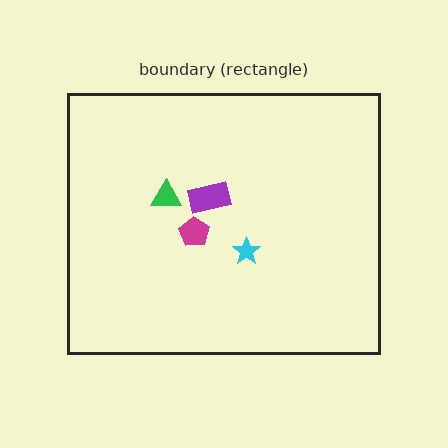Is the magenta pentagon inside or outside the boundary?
Inside.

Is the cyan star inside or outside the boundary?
Inside.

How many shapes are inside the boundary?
4 inside, 0 outside.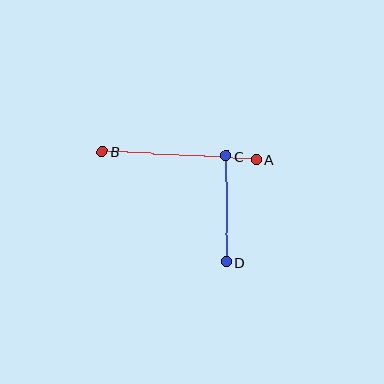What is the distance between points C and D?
The distance is approximately 106 pixels.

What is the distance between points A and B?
The distance is approximately 154 pixels.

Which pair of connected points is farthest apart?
Points A and B are farthest apart.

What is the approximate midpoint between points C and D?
The midpoint is at approximately (226, 209) pixels.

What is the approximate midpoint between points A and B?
The midpoint is at approximately (179, 156) pixels.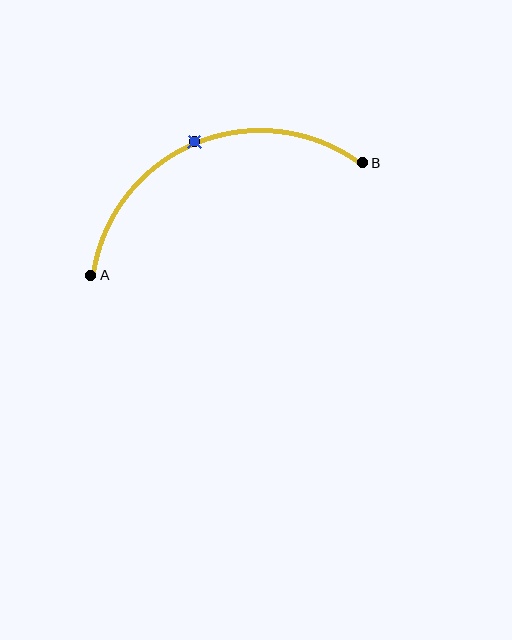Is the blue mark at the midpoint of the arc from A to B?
Yes. The blue mark lies on the arc at equal arc-length from both A and B — it is the arc midpoint.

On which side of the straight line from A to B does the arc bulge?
The arc bulges above the straight line connecting A and B.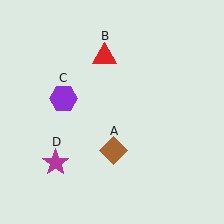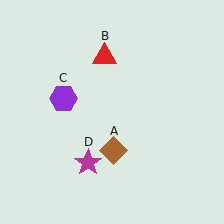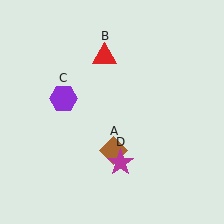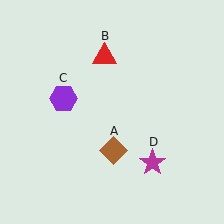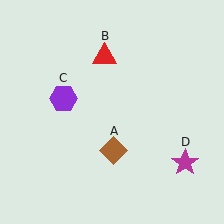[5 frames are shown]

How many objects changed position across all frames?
1 object changed position: magenta star (object D).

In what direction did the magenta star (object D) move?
The magenta star (object D) moved right.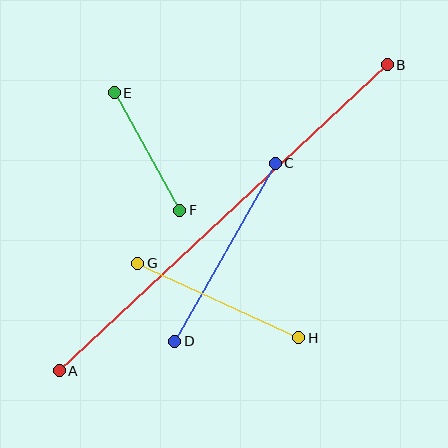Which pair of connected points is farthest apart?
Points A and B are farthest apart.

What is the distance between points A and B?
The distance is approximately 449 pixels.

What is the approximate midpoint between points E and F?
The midpoint is at approximately (147, 152) pixels.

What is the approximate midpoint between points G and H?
The midpoint is at approximately (218, 300) pixels.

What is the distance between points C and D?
The distance is approximately 204 pixels.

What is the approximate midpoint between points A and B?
The midpoint is at approximately (223, 218) pixels.